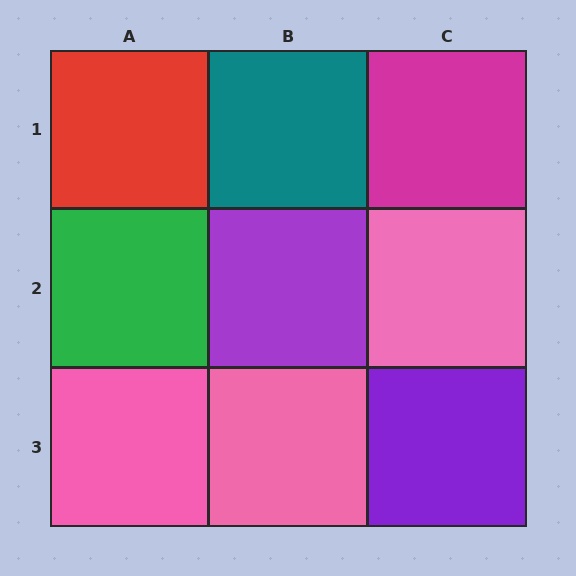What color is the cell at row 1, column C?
Magenta.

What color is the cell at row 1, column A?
Red.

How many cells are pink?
3 cells are pink.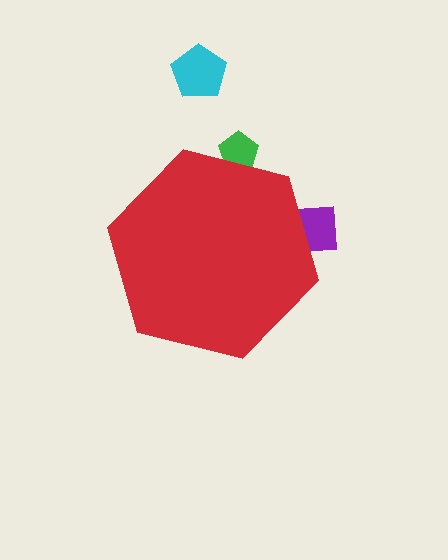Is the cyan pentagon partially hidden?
No, the cyan pentagon is fully visible.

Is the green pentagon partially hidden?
Yes, the green pentagon is partially hidden behind the red hexagon.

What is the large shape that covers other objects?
A red hexagon.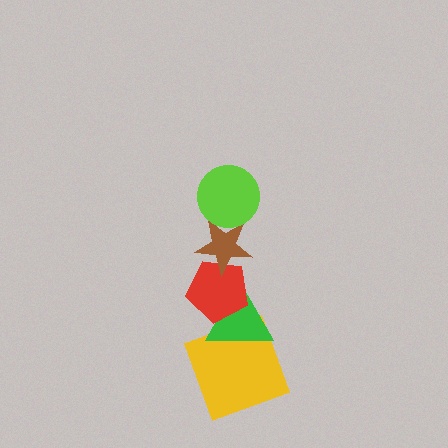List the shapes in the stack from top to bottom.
From top to bottom: the lime circle, the brown star, the red pentagon, the green triangle, the yellow square.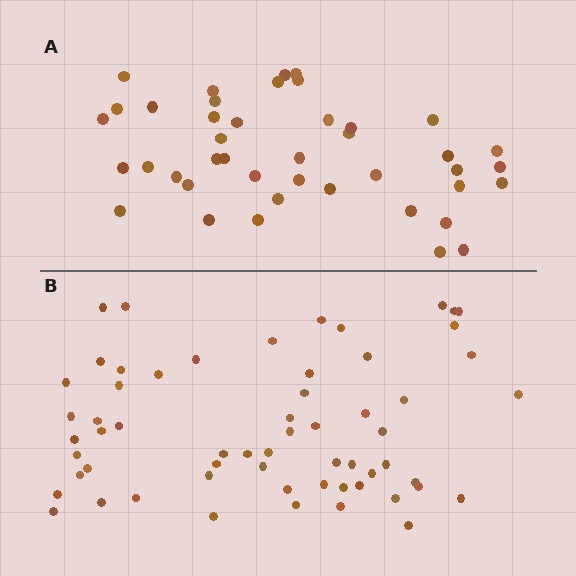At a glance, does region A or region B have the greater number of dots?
Region B (the bottom region) has more dots.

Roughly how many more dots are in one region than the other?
Region B has approximately 20 more dots than region A.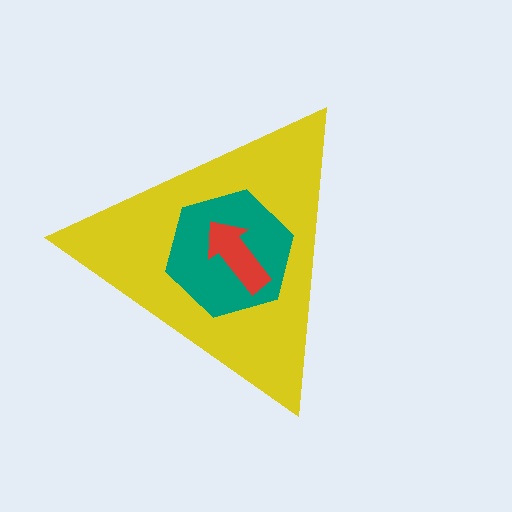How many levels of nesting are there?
3.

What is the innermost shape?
The red arrow.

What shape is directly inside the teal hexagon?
The red arrow.